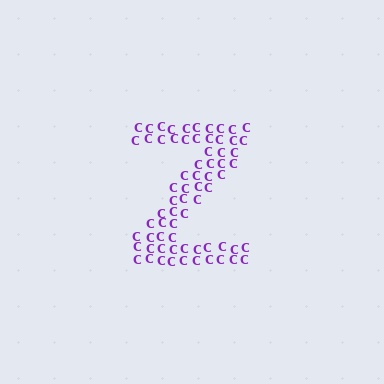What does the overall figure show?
The overall figure shows the letter Z.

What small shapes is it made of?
It is made of small letter C's.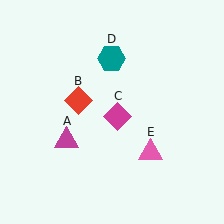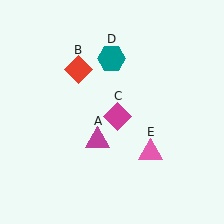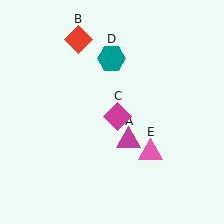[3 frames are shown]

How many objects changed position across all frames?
2 objects changed position: magenta triangle (object A), red diamond (object B).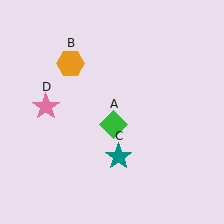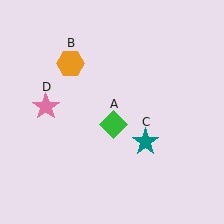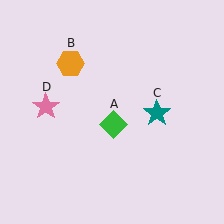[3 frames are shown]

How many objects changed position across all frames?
1 object changed position: teal star (object C).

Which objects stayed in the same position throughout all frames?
Green diamond (object A) and orange hexagon (object B) and pink star (object D) remained stationary.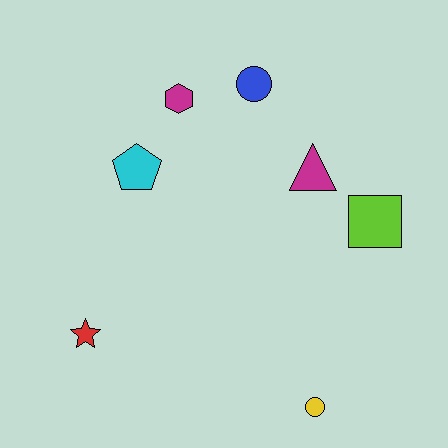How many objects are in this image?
There are 7 objects.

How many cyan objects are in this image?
There is 1 cyan object.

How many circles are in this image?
There are 2 circles.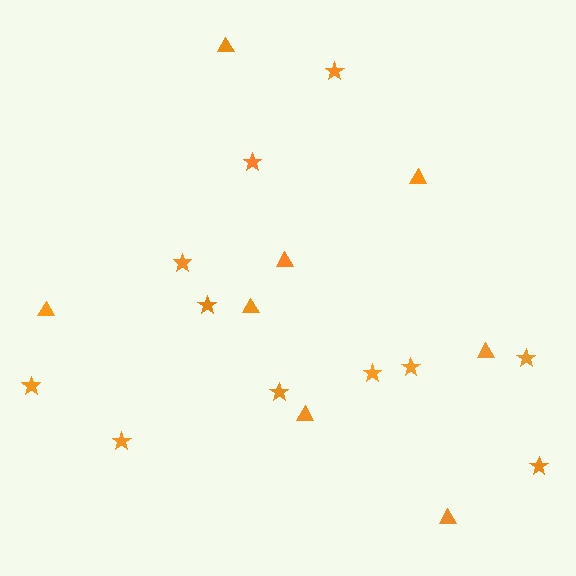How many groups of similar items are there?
There are 2 groups: one group of stars (11) and one group of triangles (8).